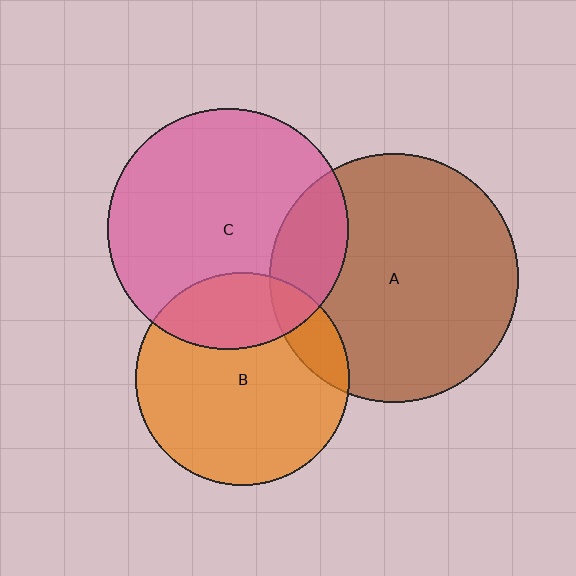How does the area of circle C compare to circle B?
Approximately 1.3 times.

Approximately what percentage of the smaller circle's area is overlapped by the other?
Approximately 15%.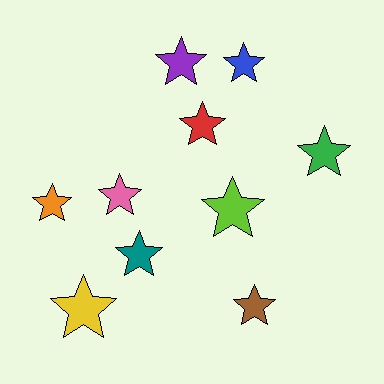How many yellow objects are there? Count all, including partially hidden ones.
There is 1 yellow object.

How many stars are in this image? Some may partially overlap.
There are 10 stars.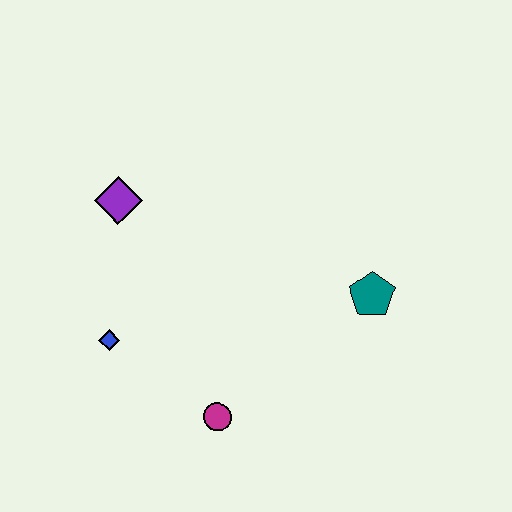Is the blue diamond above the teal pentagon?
No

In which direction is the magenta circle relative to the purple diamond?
The magenta circle is below the purple diamond.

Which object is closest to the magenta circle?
The blue diamond is closest to the magenta circle.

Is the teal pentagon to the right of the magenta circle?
Yes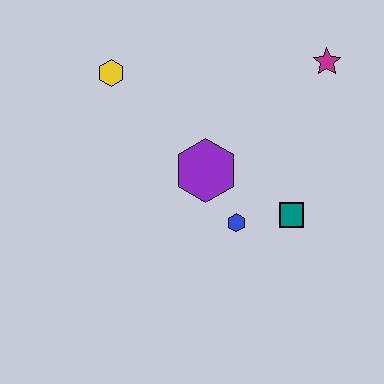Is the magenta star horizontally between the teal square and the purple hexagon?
No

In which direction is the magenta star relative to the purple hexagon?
The magenta star is to the right of the purple hexagon.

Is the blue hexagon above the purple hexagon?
No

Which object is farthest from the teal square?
The yellow hexagon is farthest from the teal square.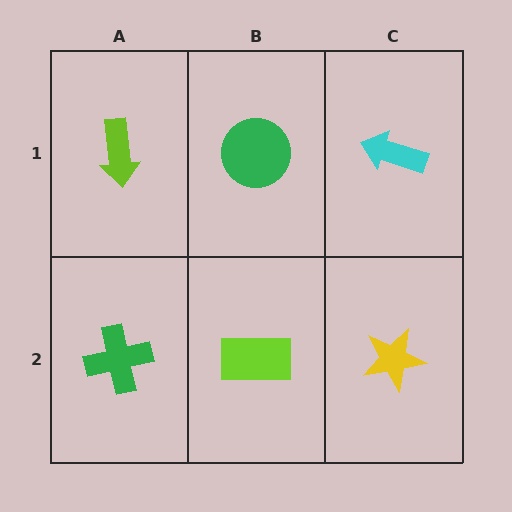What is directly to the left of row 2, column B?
A green cross.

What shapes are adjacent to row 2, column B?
A green circle (row 1, column B), a green cross (row 2, column A), a yellow star (row 2, column C).